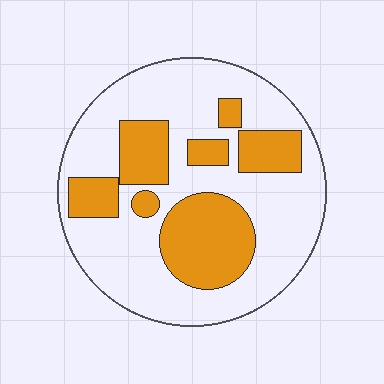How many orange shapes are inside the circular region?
7.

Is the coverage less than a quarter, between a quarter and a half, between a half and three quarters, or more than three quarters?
Between a quarter and a half.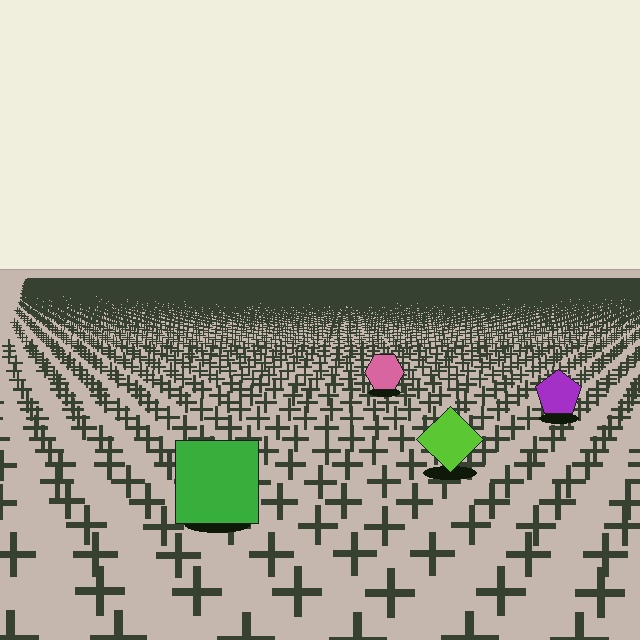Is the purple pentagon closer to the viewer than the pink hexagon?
Yes. The purple pentagon is closer — you can tell from the texture gradient: the ground texture is coarser near it.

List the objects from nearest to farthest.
From nearest to farthest: the green square, the lime diamond, the purple pentagon, the pink hexagon.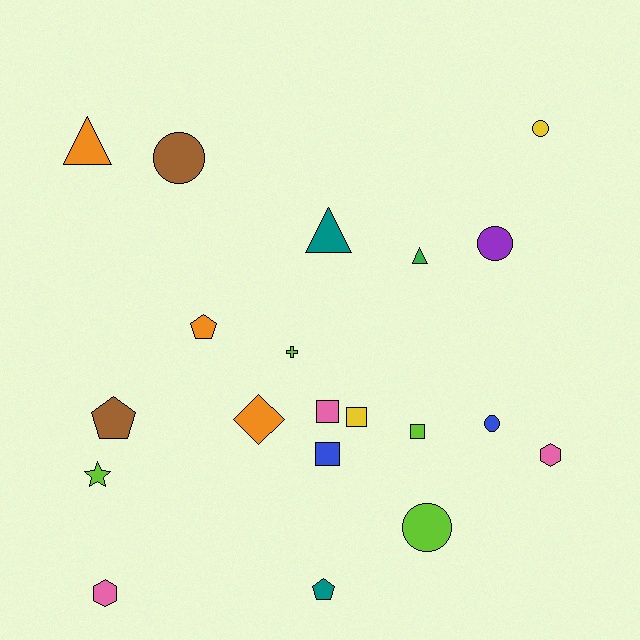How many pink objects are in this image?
There are 3 pink objects.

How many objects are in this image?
There are 20 objects.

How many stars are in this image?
There is 1 star.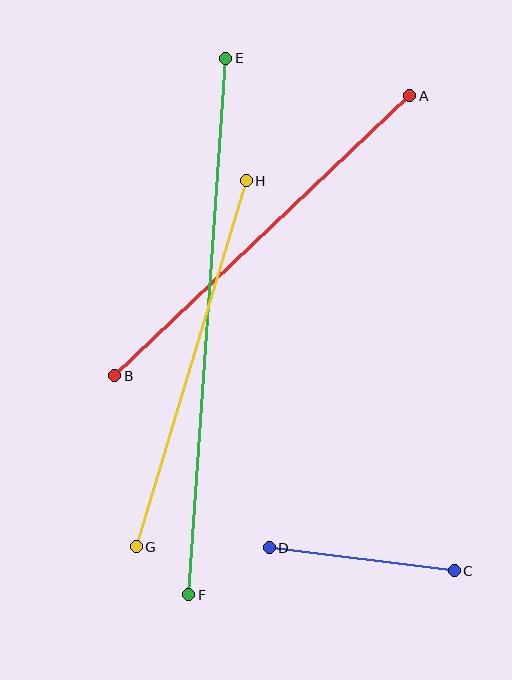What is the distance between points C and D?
The distance is approximately 186 pixels.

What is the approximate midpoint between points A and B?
The midpoint is at approximately (262, 236) pixels.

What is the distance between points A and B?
The distance is approximately 407 pixels.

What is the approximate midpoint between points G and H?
The midpoint is at approximately (191, 364) pixels.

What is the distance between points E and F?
The distance is approximately 538 pixels.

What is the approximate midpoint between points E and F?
The midpoint is at approximately (207, 327) pixels.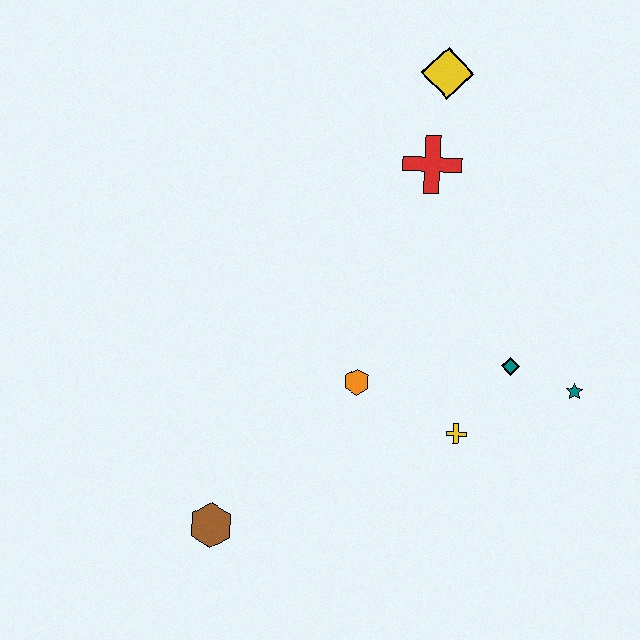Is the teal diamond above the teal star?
Yes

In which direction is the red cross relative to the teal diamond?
The red cross is above the teal diamond.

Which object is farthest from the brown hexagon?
The yellow diamond is farthest from the brown hexagon.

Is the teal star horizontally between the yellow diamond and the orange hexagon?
No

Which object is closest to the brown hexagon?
The orange hexagon is closest to the brown hexagon.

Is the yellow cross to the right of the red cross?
Yes